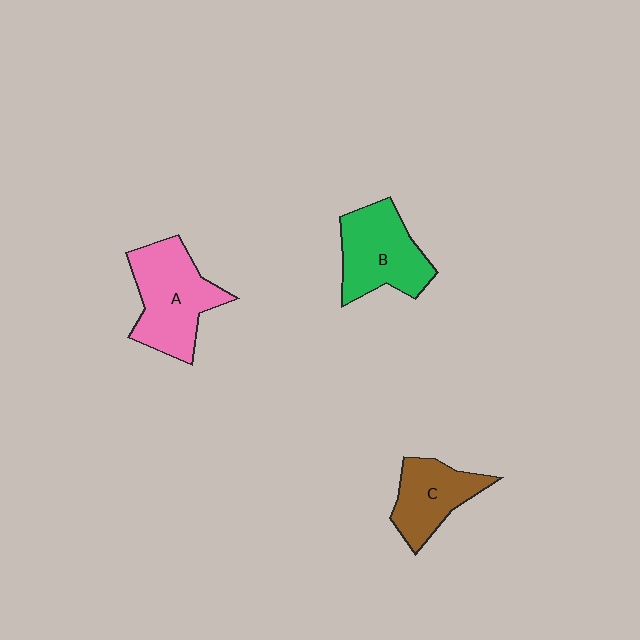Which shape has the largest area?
Shape A (pink).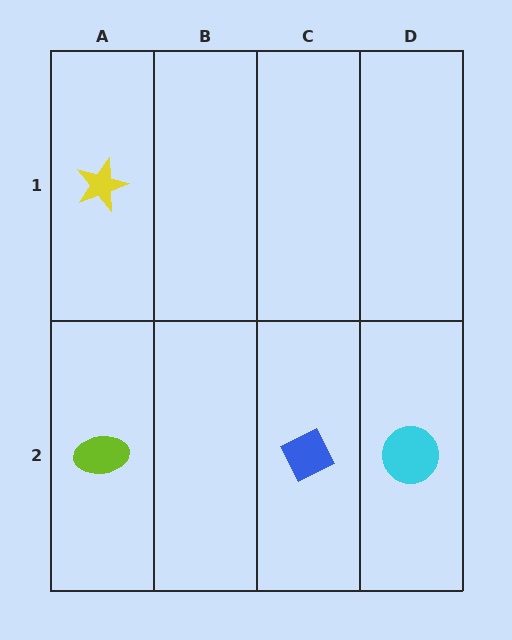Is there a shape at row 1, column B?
No, that cell is empty.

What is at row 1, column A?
A yellow star.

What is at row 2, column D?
A cyan circle.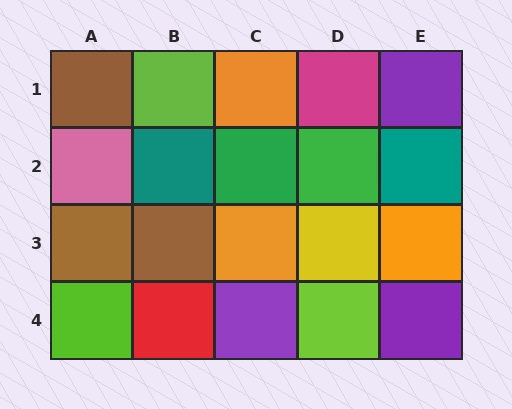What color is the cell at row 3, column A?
Brown.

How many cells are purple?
3 cells are purple.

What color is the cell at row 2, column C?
Green.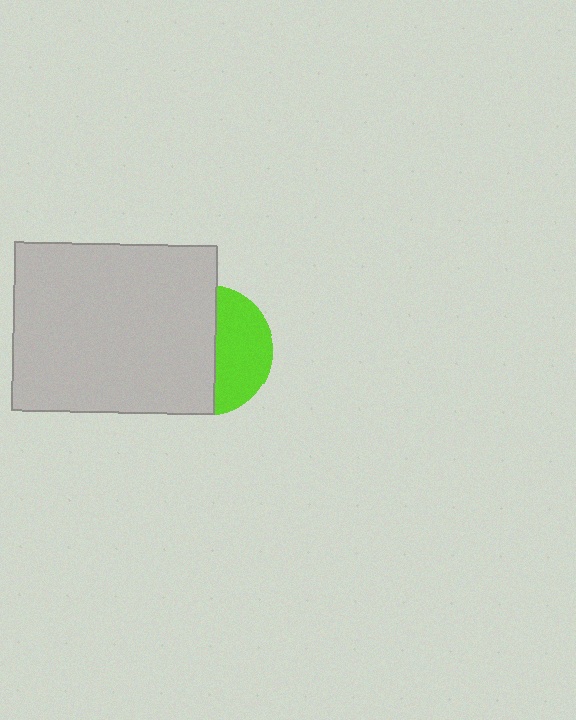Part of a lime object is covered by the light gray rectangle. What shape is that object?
It is a circle.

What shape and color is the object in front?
The object in front is a light gray rectangle.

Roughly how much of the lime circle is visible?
A small part of it is visible (roughly 42%).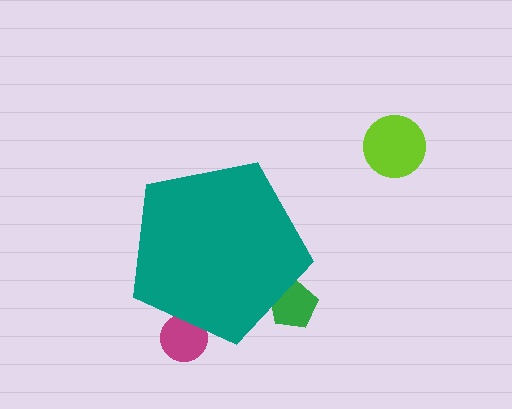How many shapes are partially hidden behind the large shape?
2 shapes are partially hidden.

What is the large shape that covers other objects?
A teal pentagon.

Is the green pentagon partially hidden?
Yes, the green pentagon is partially hidden behind the teal pentagon.